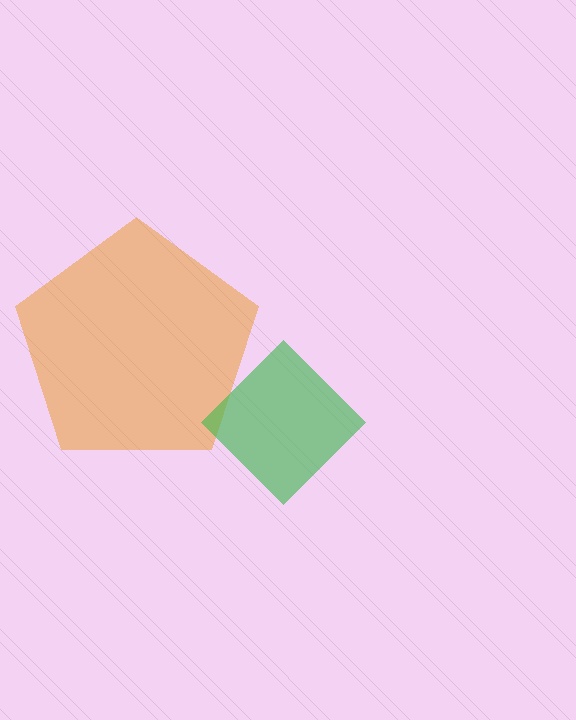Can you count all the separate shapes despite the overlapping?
Yes, there are 2 separate shapes.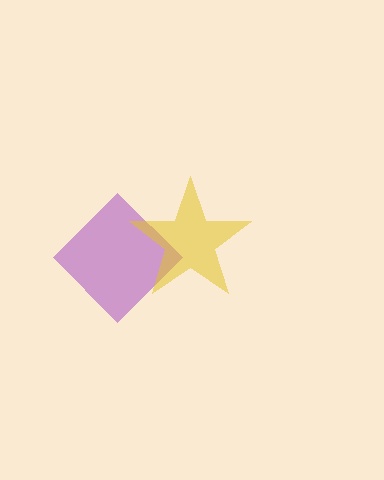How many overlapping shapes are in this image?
There are 2 overlapping shapes in the image.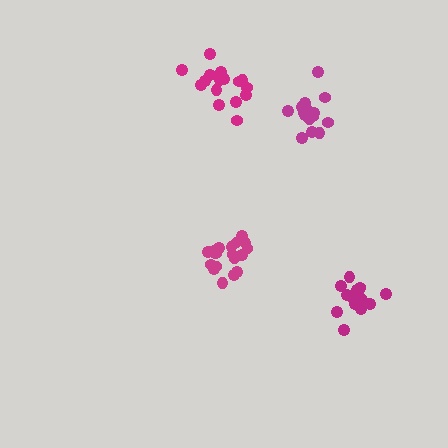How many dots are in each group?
Group 1: 20 dots, Group 2: 16 dots, Group 3: 16 dots, Group 4: 17 dots (69 total).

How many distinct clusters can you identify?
There are 4 distinct clusters.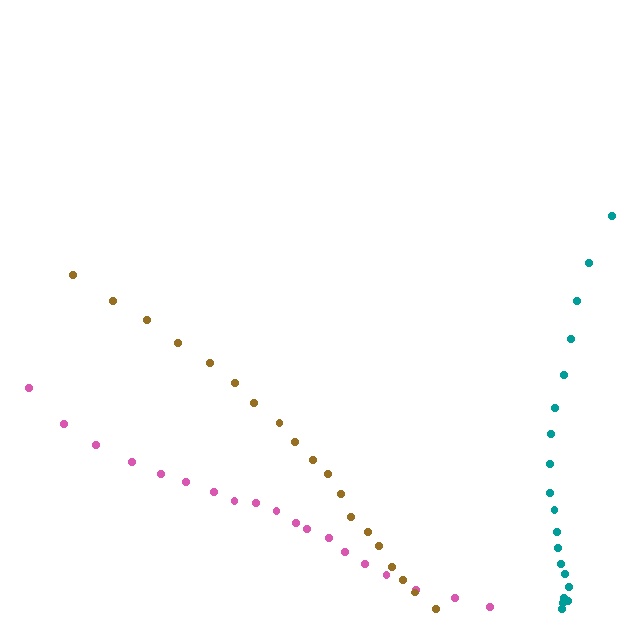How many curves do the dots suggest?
There are 3 distinct paths.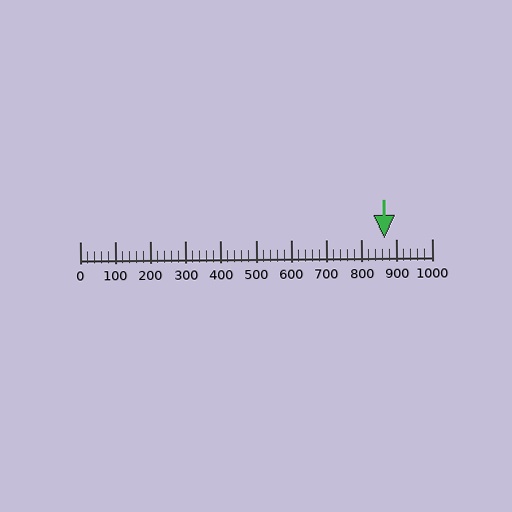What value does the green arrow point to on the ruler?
The green arrow points to approximately 865.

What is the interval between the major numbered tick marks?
The major tick marks are spaced 100 units apart.